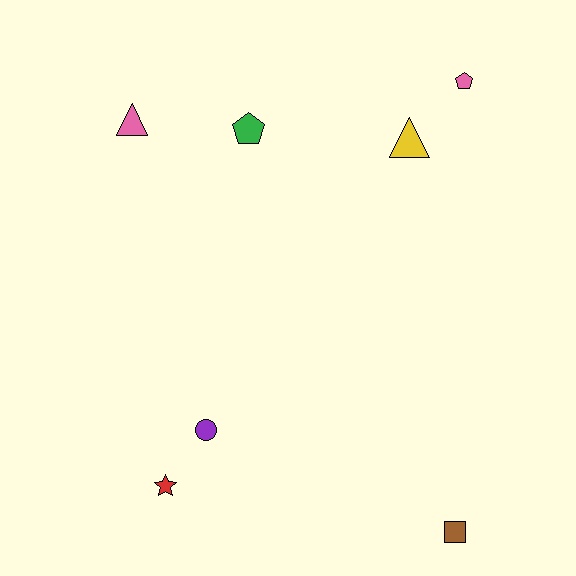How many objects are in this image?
There are 7 objects.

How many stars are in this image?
There is 1 star.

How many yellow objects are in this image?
There is 1 yellow object.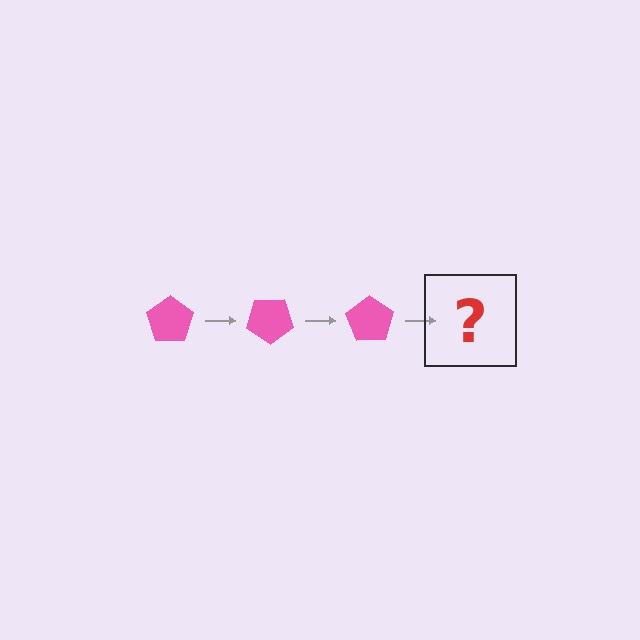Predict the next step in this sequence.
The next step is a pink pentagon rotated 105 degrees.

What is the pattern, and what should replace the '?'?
The pattern is that the pentagon rotates 35 degrees each step. The '?' should be a pink pentagon rotated 105 degrees.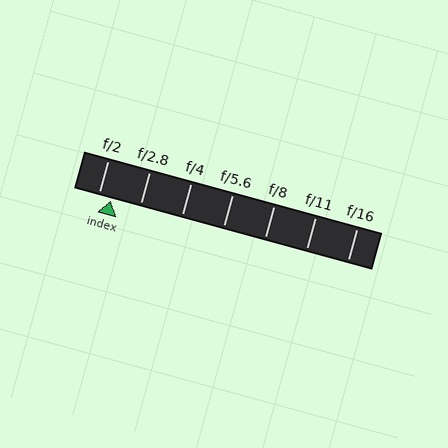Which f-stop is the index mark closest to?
The index mark is closest to f/2.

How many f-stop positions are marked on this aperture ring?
There are 7 f-stop positions marked.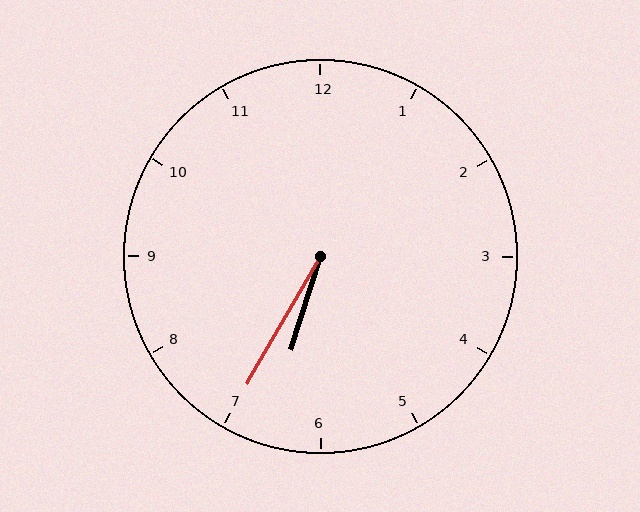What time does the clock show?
6:35.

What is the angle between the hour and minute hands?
Approximately 12 degrees.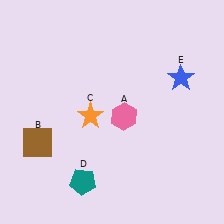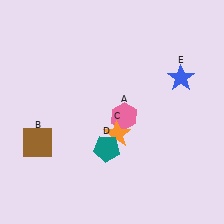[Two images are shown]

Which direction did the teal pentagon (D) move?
The teal pentagon (D) moved up.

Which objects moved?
The objects that moved are: the orange star (C), the teal pentagon (D).